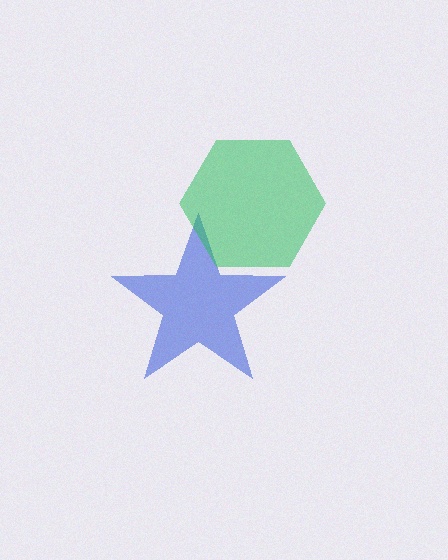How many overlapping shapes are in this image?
There are 2 overlapping shapes in the image.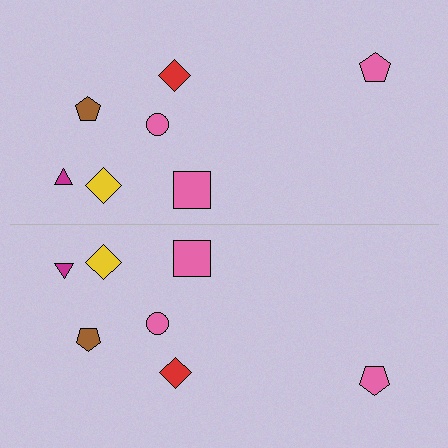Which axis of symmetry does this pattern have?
The pattern has a horizontal axis of symmetry running through the center of the image.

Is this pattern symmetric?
Yes, this pattern has bilateral (reflection) symmetry.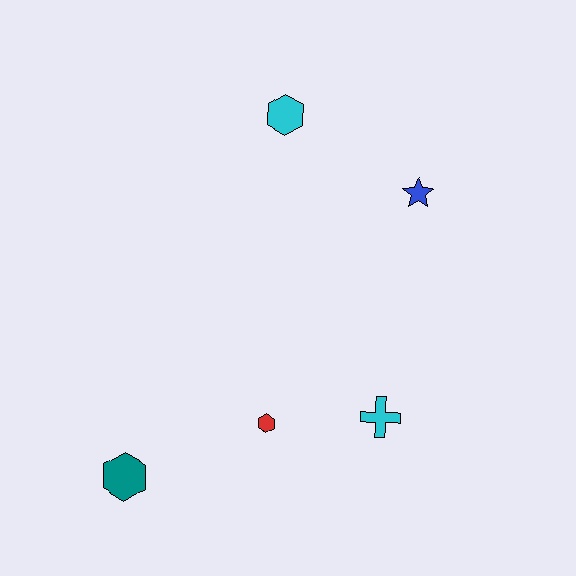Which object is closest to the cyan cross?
The red hexagon is closest to the cyan cross.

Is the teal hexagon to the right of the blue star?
No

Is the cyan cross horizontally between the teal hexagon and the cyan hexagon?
No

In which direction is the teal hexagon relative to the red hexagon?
The teal hexagon is to the left of the red hexagon.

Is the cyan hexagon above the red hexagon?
Yes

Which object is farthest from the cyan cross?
The cyan hexagon is farthest from the cyan cross.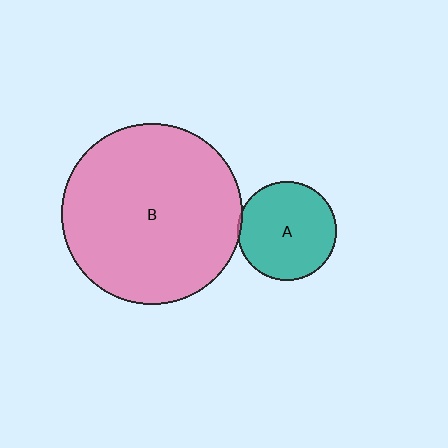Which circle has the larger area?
Circle B (pink).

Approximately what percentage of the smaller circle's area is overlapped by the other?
Approximately 5%.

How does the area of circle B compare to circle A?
Approximately 3.4 times.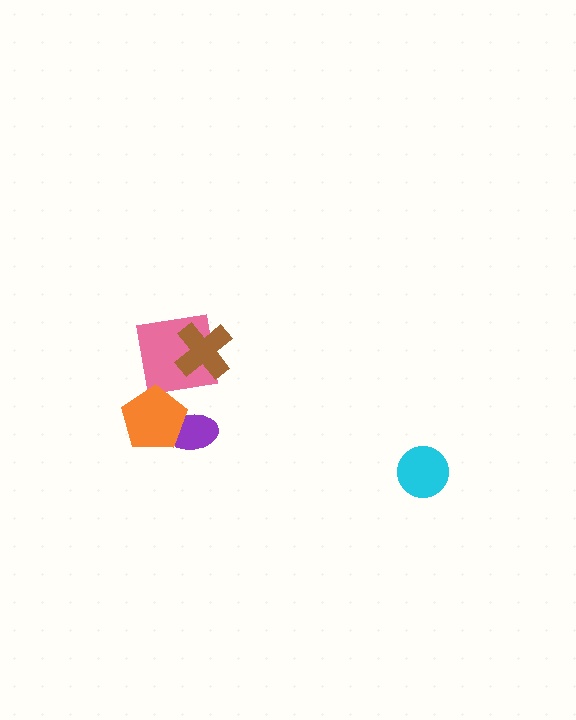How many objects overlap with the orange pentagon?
2 objects overlap with the orange pentagon.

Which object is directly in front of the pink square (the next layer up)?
The brown cross is directly in front of the pink square.